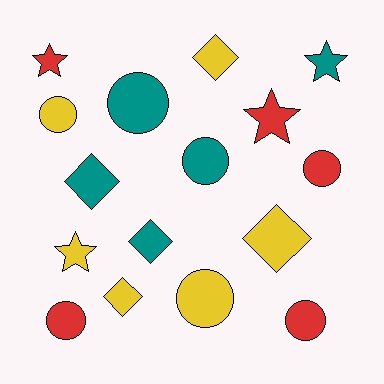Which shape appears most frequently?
Circle, with 7 objects.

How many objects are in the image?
There are 16 objects.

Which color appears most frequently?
Yellow, with 6 objects.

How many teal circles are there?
There are 2 teal circles.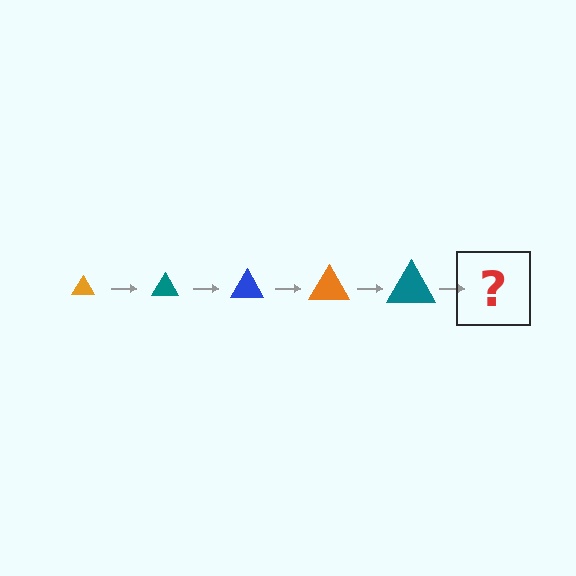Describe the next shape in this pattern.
It should be a blue triangle, larger than the previous one.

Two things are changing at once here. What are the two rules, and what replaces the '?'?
The two rules are that the triangle grows larger each step and the color cycles through orange, teal, and blue. The '?' should be a blue triangle, larger than the previous one.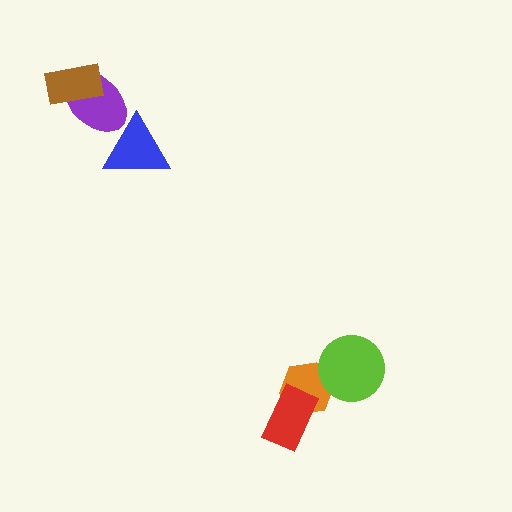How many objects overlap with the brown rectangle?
1 object overlaps with the brown rectangle.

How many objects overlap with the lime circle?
1 object overlaps with the lime circle.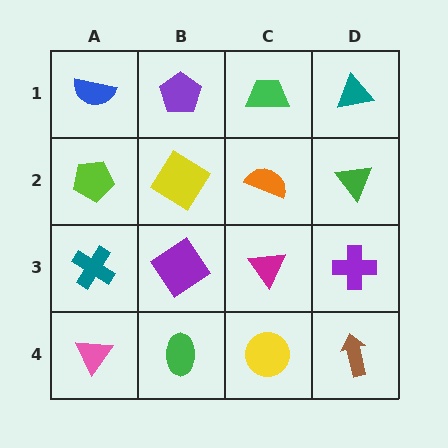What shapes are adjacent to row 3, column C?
An orange semicircle (row 2, column C), a yellow circle (row 4, column C), a purple diamond (row 3, column B), a purple cross (row 3, column D).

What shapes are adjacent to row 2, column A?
A blue semicircle (row 1, column A), a teal cross (row 3, column A), a yellow diamond (row 2, column B).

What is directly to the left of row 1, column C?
A purple pentagon.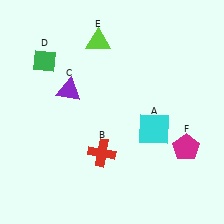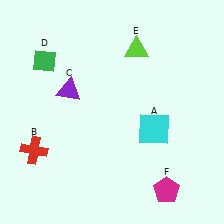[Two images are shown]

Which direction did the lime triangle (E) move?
The lime triangle (E) moved right.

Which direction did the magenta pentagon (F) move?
The magenta pentagon (F) moved down.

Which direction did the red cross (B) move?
The red cross (B) moved left.